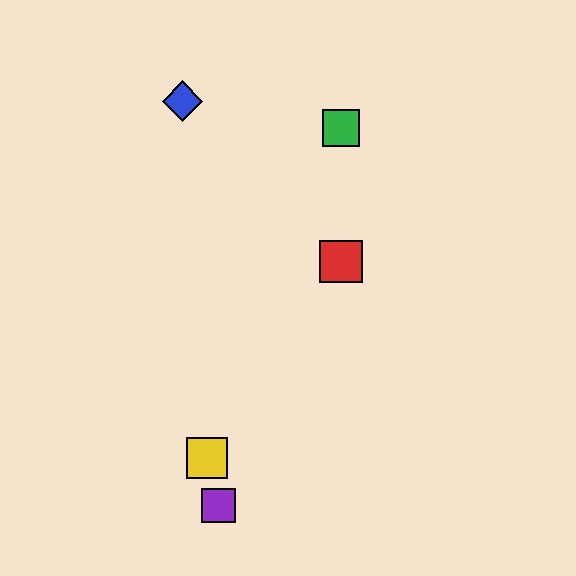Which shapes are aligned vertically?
The red square, the green square are aligned vertically.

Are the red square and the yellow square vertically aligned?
No, the red square is at x≈341 and the yellow square is at x≈207.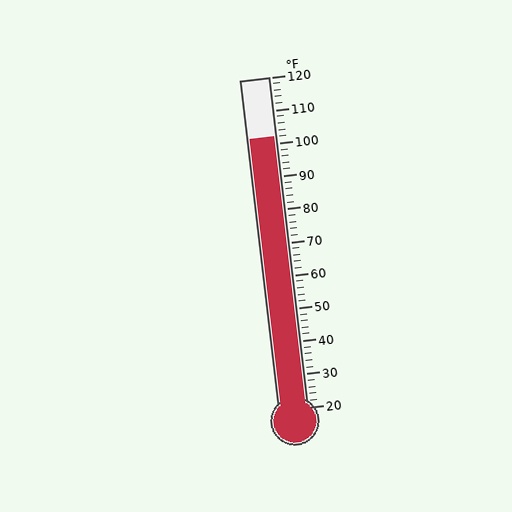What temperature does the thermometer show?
The thermometer shows approximately 102°F.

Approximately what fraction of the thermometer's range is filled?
The thermometer is filled to approximately 80% of its range.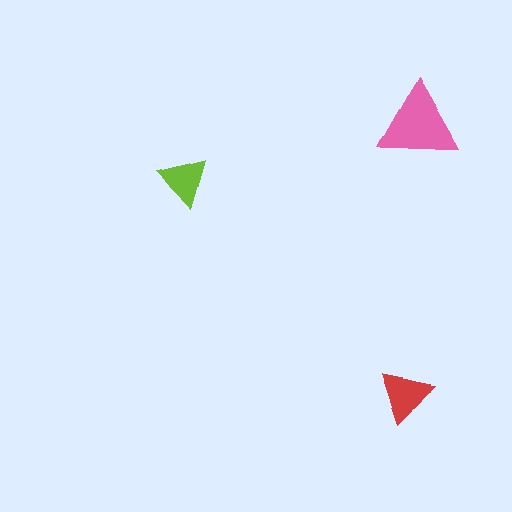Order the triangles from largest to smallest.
the pink one, the red one, the lime one.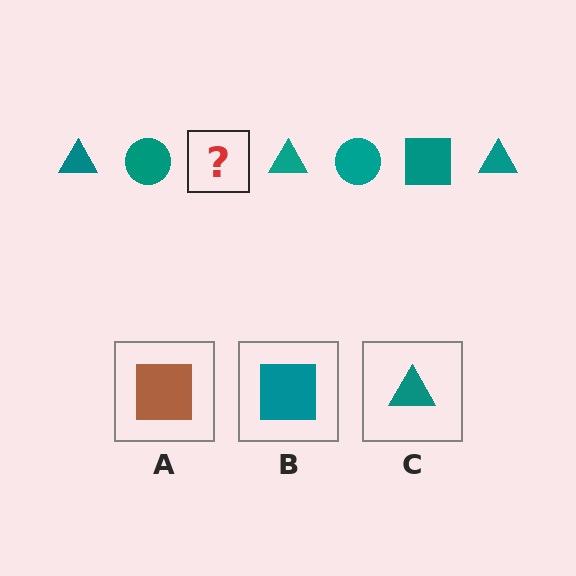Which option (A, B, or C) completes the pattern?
B.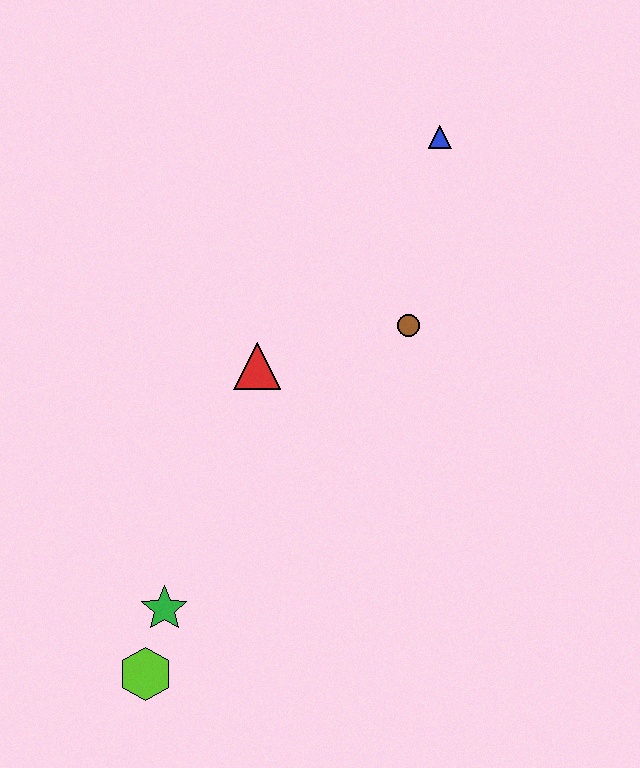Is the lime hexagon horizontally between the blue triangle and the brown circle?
No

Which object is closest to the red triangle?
The brown circle is closest to the red triangle.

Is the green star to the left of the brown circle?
Yes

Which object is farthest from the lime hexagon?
The blue triangle is farthest from the lime hexagon.